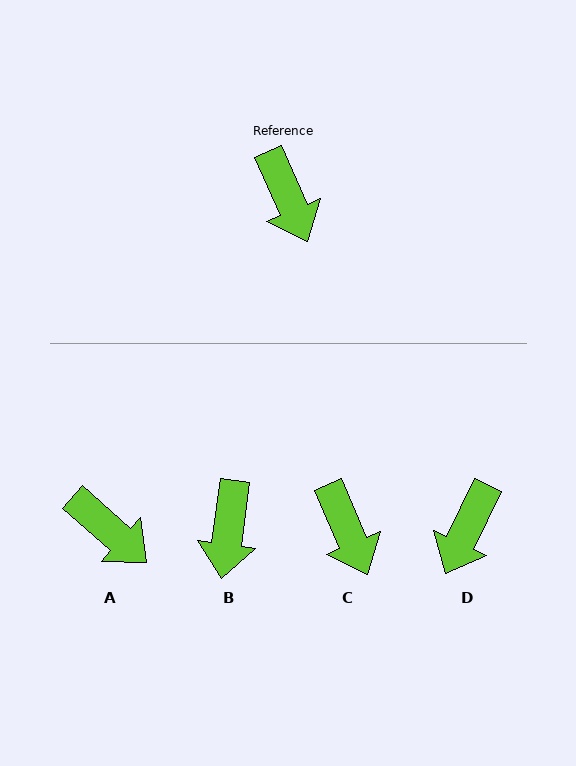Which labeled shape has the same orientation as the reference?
C.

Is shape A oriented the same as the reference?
No, it is off by about 25 degrees.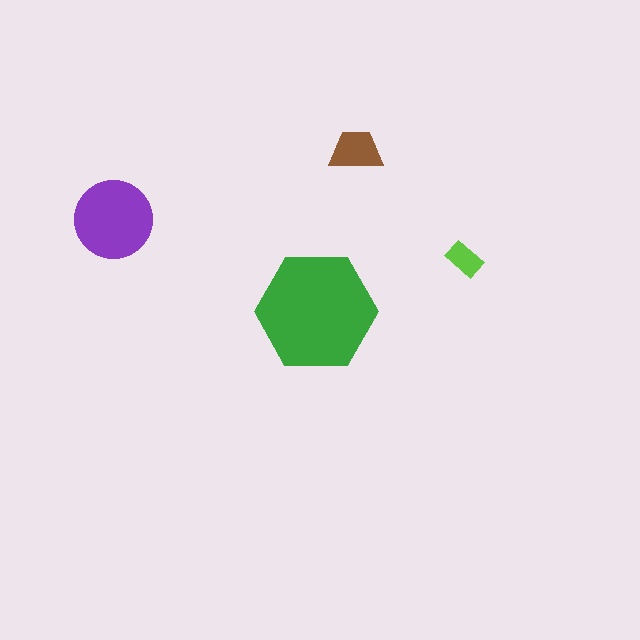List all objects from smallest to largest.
The lime rectangle, the brown trapezoid, the purple circle, the green hexagon.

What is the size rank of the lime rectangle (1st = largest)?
4th.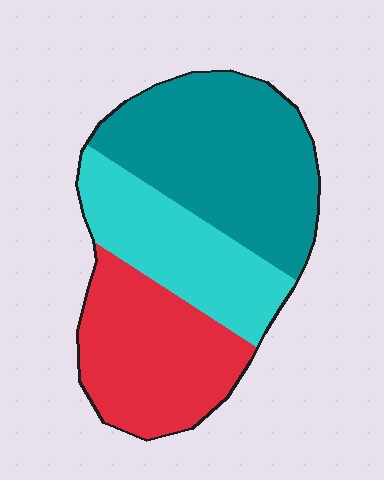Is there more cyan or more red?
Red.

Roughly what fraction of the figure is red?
Red takes up about one third (1/3) of the figure.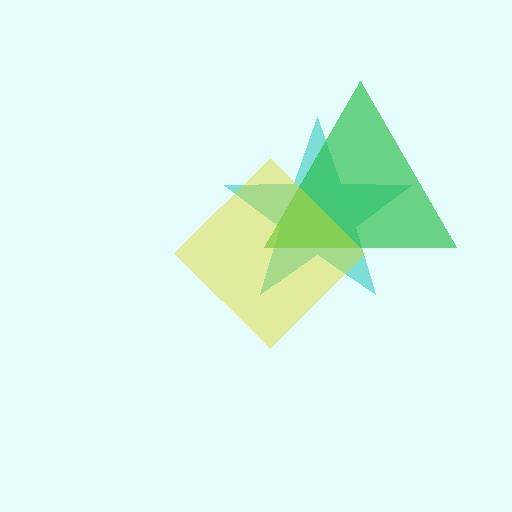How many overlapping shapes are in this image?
There are 3 overlapping shapes in the image.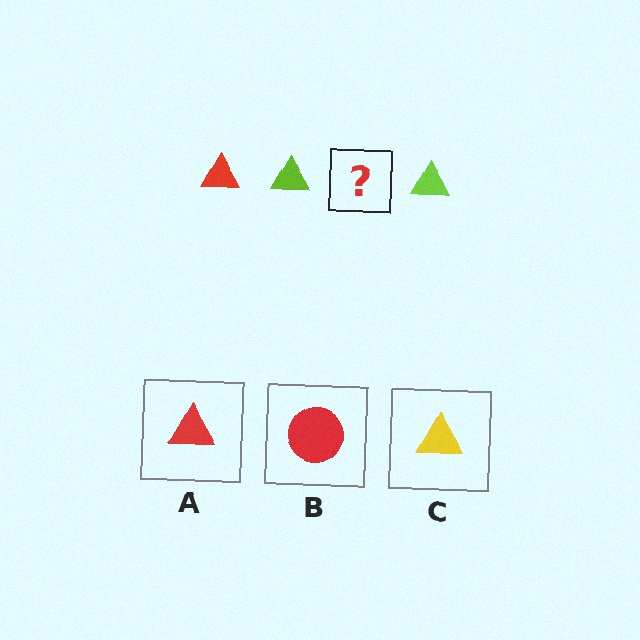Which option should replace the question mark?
Option A.